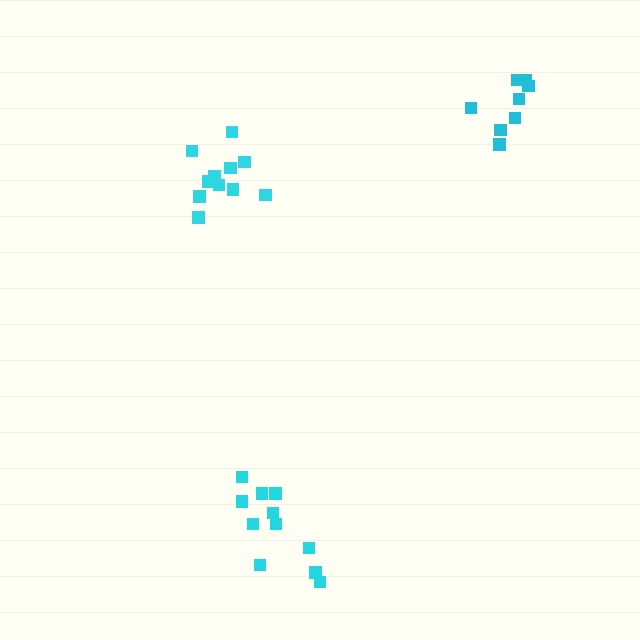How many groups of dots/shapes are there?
There are 3 groups.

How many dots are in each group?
Group 1: 11 dots, Group 2: 11 dots, Group 3: 8 dots (30 total).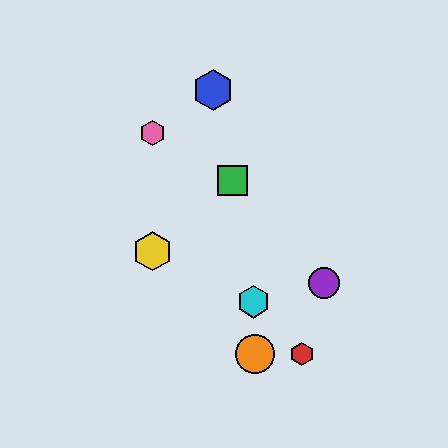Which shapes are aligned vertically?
The yellow hexagon, the pink hexagon are aligned vertically.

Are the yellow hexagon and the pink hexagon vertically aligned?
Yes, both are at x≈152.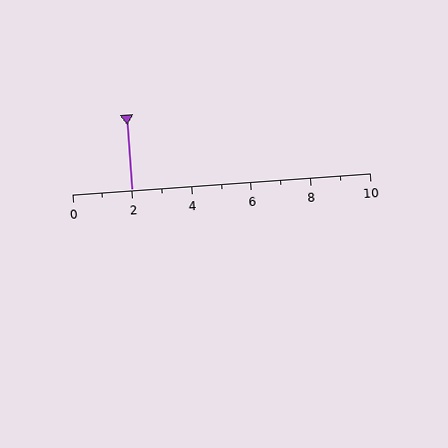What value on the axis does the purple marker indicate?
The marker indicates approximately 2.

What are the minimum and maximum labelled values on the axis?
The axis runs from 0 to 10.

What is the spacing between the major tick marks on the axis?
The major ticks are spaced 2 apart.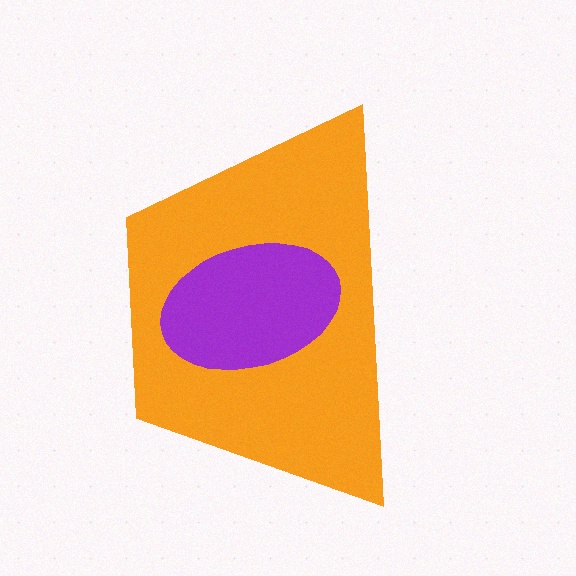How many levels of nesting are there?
2.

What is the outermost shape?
The orange trapezoid.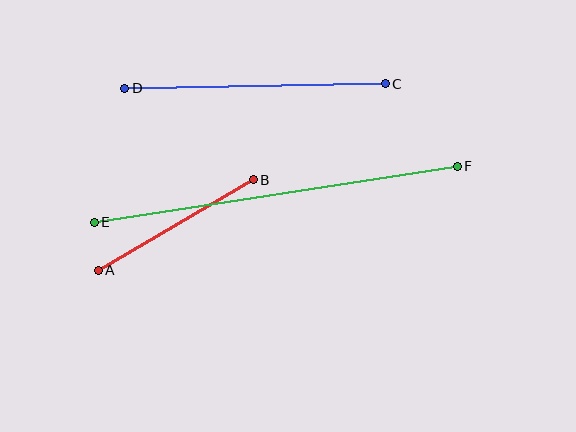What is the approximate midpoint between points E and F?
The midpoint is at approximately (276, 194) pixels.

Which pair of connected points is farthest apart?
Points E and F are farthest apart.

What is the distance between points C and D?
The distance is approximately 261 pixels.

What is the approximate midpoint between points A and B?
The midpoint is at approximately (176, 225) pixels.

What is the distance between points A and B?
The distance is approximately 180 pixels.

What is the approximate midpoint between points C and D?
The midpoint is at approximately (255, 86) pixels.